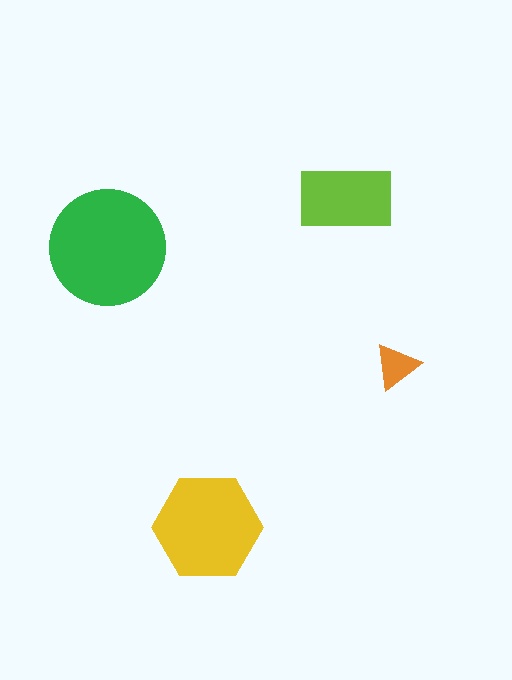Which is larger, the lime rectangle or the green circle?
The green circle.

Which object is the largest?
The green circle.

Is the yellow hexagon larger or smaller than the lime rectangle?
Larger.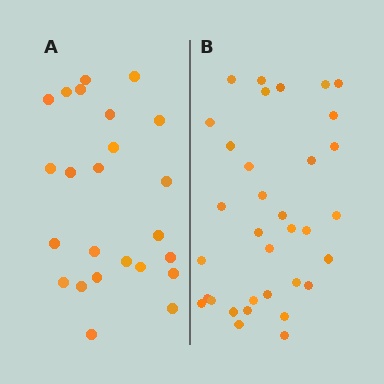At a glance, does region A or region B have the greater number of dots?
Region B (the right region) has more dots.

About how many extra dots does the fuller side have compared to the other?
Region B has roughly 10 or so more dots than region A.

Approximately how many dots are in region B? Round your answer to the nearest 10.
About 30 dots. (The exact count is 34, which rounds to 30.)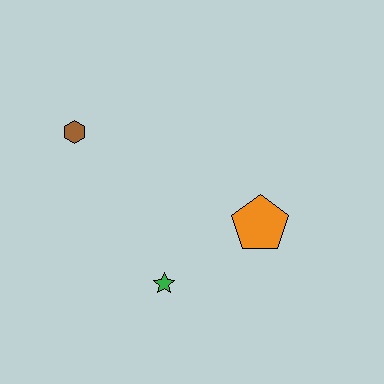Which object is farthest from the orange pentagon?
The brown hexagon is farthest from the orange pentagon.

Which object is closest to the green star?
The orange pentagon is closest to the green star.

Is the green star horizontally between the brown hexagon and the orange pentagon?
Yes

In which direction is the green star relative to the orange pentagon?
The green star is to the left of the orange pentagon.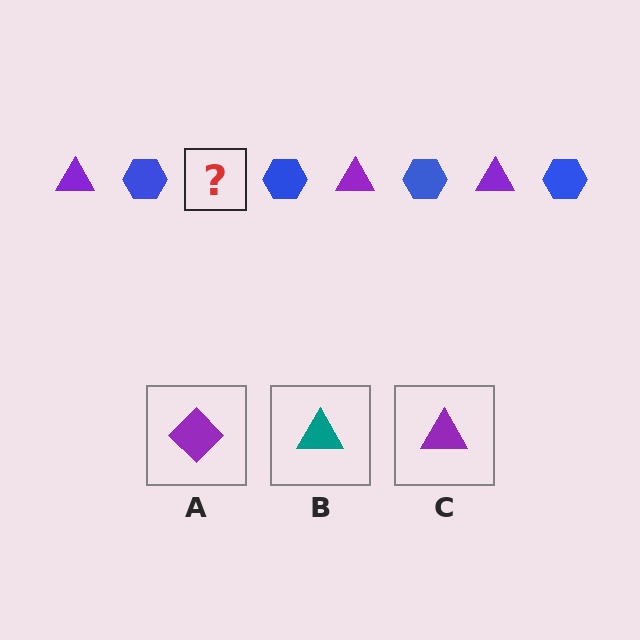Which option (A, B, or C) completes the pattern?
C.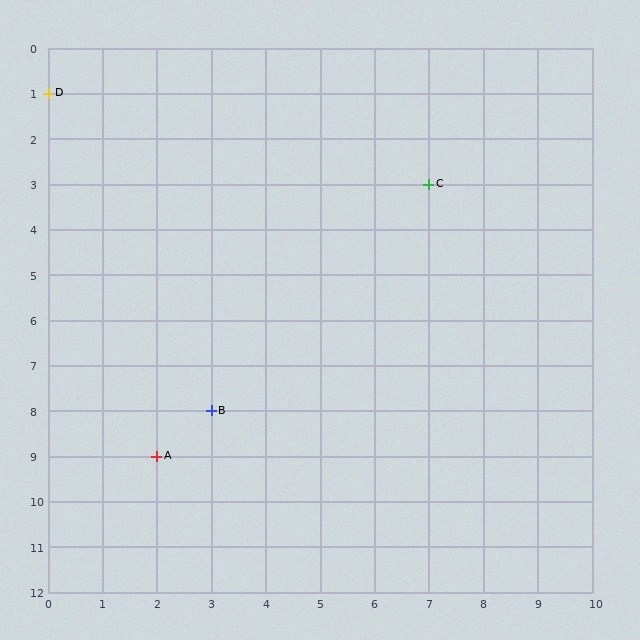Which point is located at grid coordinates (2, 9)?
Point A is at (2, 9).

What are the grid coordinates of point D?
Point D is at grid coordinates (0, 1).